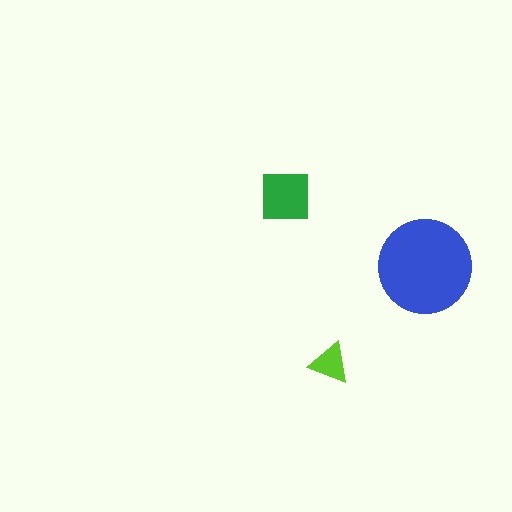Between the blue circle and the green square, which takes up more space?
The blue circle.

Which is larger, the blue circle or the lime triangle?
The blue circle.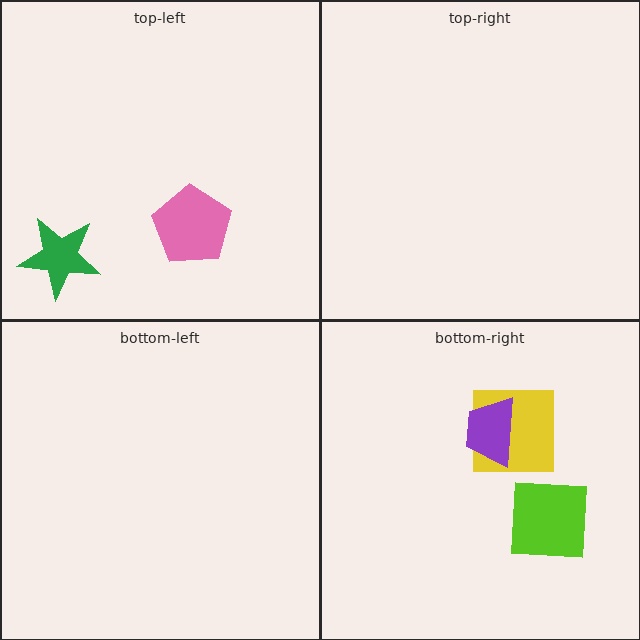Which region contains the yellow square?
The bottom-right region.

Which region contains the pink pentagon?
The top-left region.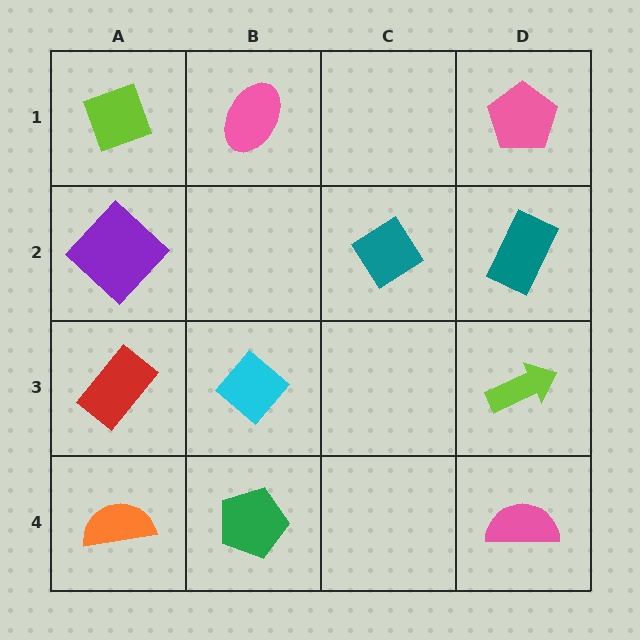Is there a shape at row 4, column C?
No, that cell is empty.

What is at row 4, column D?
A pink semicircle.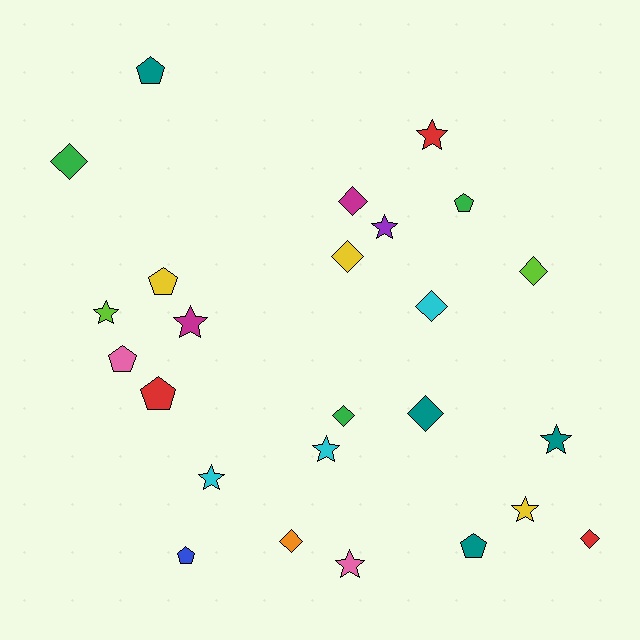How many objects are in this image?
There are 25 objects.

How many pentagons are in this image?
There are 7 pentagons.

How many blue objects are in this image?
There is 1 blue object.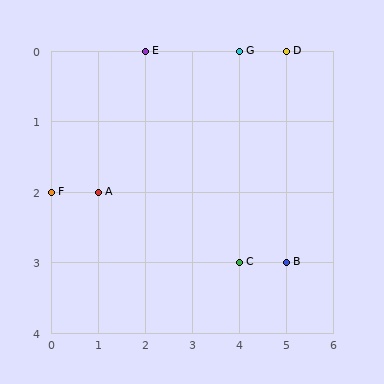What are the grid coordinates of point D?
Point D is at grid coordinates (5, 0).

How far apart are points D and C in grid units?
Points D and C are 1 column and 3 rows apart (about 3.2 grid units diagonally).